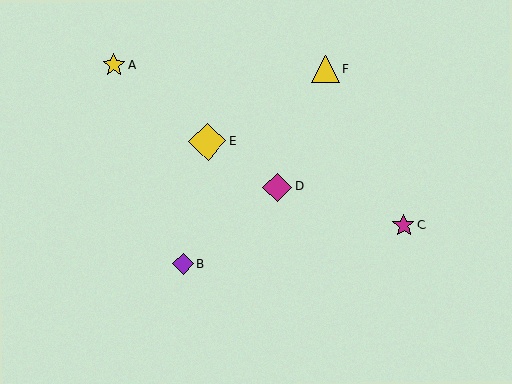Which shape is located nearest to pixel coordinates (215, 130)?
The yellow diamond (labeled E) at (207, 141) is nearest to that location.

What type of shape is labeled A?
Shape A is a yellow star.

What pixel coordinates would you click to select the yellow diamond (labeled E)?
Click at (207, 141) to select the yellow diamond E.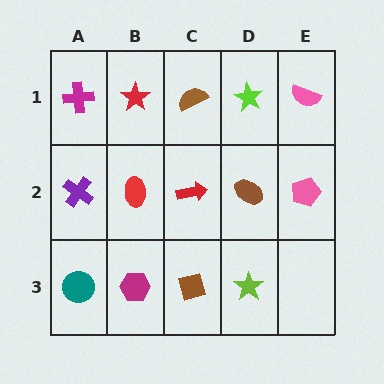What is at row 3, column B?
A magenta hexagon.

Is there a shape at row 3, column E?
No, that cell is empty.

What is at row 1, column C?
A brown semicircle.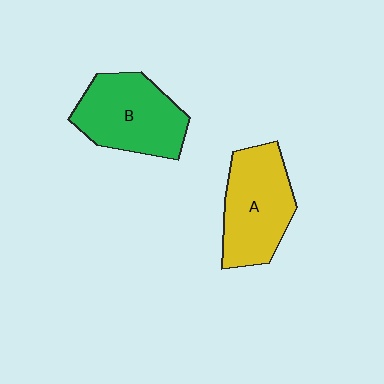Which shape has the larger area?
Shape B (green).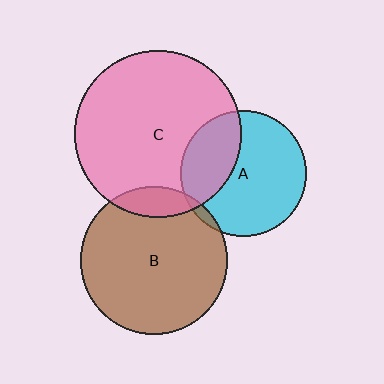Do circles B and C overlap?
Yes.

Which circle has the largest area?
Circle C (pink).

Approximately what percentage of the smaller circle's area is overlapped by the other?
Approximately 10%.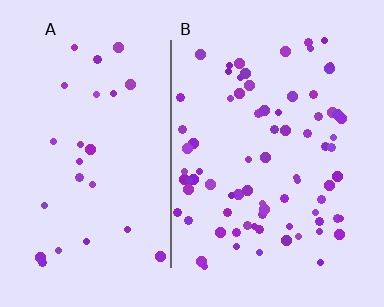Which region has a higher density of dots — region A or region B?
B (the right).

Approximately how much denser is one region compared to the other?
Approximately 2.9× — region B over region A.